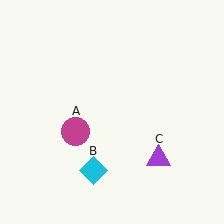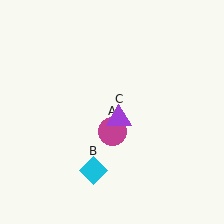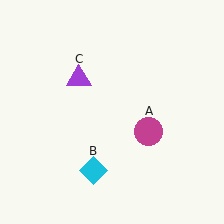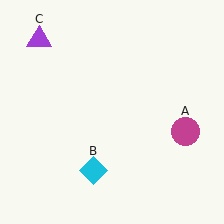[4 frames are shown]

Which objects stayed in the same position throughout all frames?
Cyan diamond (object B) remained stationary.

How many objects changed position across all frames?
2 objects changed position: magenta circle (object A), purple triangle (object C).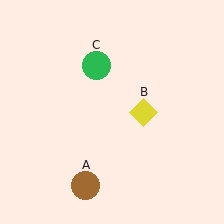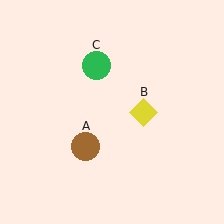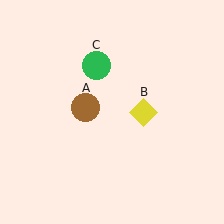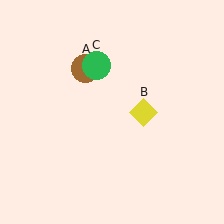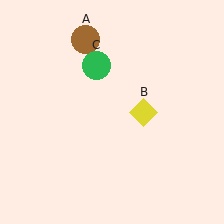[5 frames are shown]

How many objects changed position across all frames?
1 object changed position: brown circle (object A).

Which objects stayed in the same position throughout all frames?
Yellow diamond (object B) and green circle (object C) remained stationary.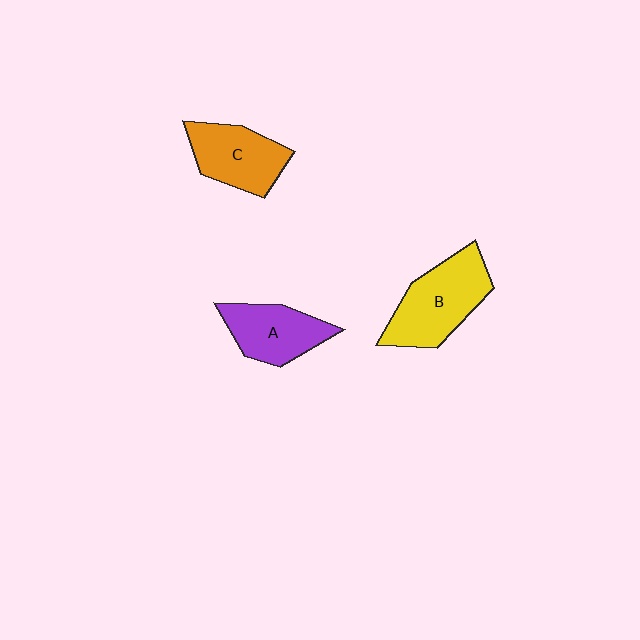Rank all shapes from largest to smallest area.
From largest to smallest: B (yellow), C (orange), A (purple).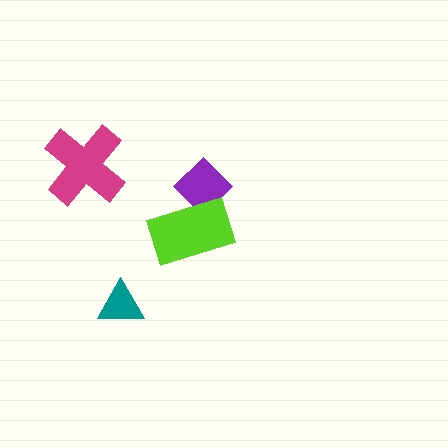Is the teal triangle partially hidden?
No, no other shape covers it.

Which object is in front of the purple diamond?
The lime rectangle is in front of the purple diamond.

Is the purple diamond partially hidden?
Yes, it is partially covered by another shape.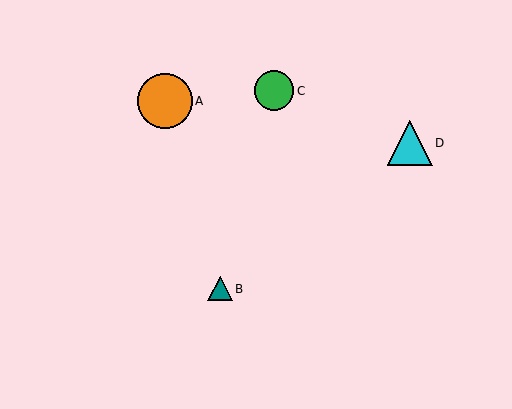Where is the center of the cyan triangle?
The center of the cyan triangle is at (410, 143).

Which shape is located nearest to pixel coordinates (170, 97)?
The orange circle (labeled A) at (165, 101) is nearest to that location.